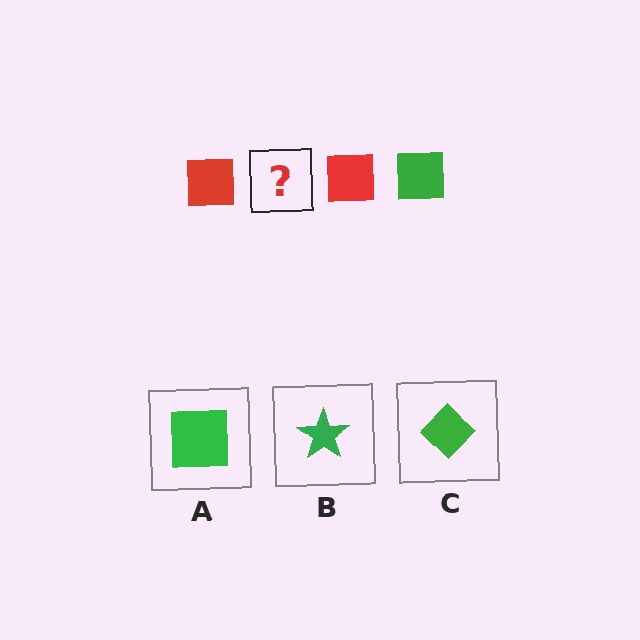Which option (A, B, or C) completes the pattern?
A.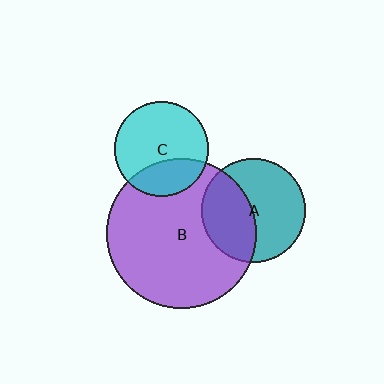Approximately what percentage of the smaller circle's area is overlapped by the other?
Approximately 40%.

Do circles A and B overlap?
Yes.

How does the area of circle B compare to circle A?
Approximately 2.1 times.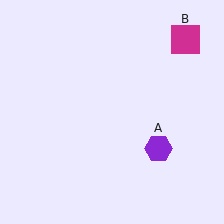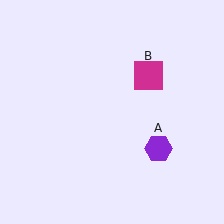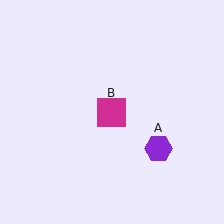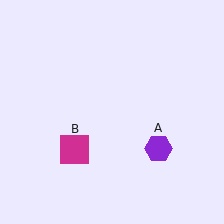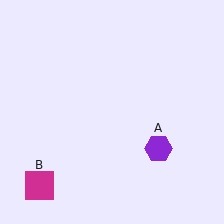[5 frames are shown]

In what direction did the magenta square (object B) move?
The magenta square (object B) moved down and to the left.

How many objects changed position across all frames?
1 object changed position: magenta square (object B).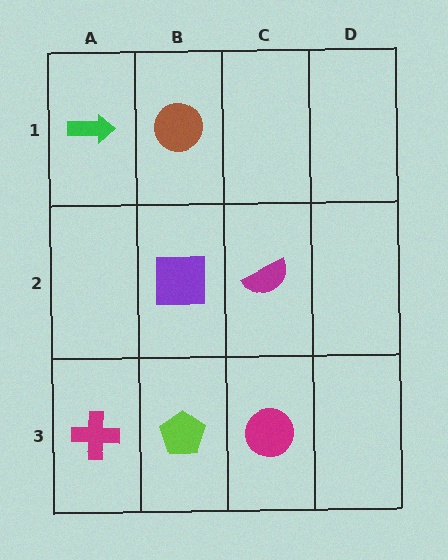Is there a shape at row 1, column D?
No, that cell is empty.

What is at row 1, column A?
A green arrow.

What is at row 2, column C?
A magenta semicircle.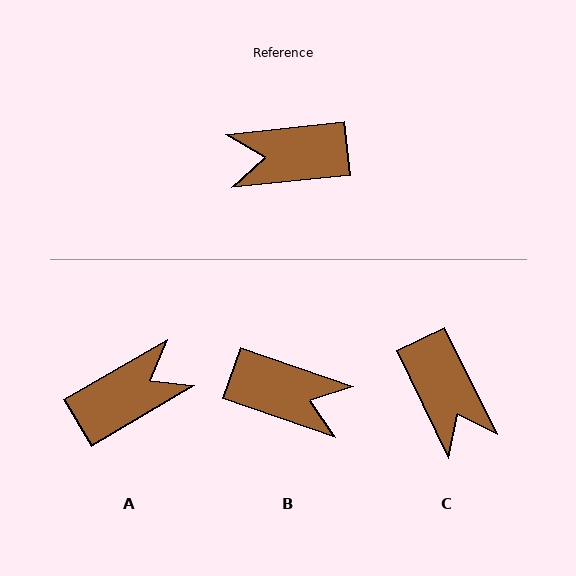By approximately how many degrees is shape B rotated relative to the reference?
Approximately 155 degrees counter-clockwise.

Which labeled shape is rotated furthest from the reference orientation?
A, about 156 degrees away.